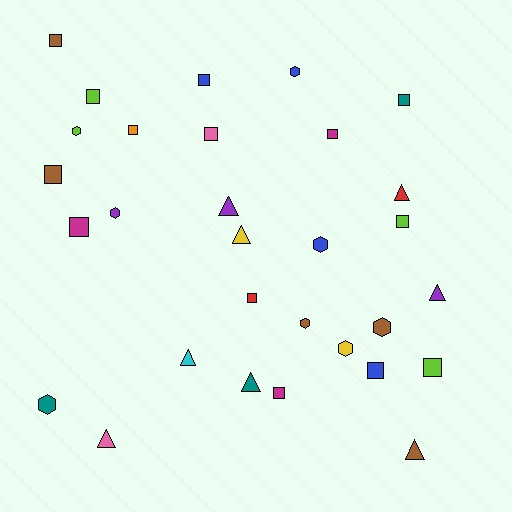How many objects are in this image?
There are 30 objects.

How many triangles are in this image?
There are 8 triangles.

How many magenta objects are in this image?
There are 3 magenta objects.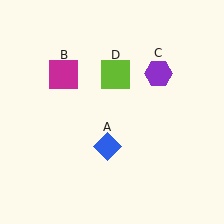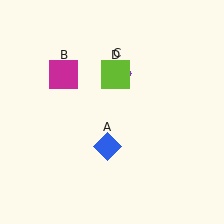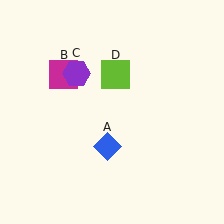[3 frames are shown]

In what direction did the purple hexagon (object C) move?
The purple hexagon (object C) moved left.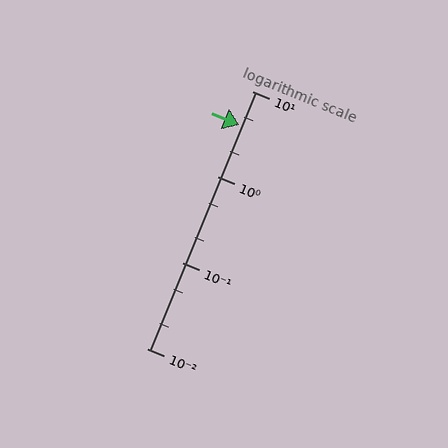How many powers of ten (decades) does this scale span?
The scale spans 3 decades, from 0.01 to 10.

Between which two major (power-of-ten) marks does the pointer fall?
The pointer is between 1 and 10.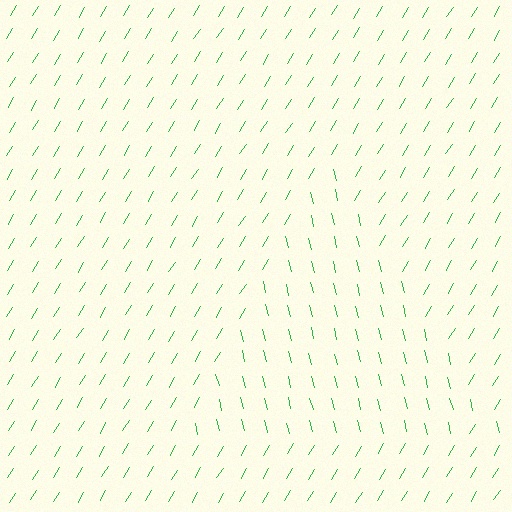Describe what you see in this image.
The image is filled with small green line segments. A triangle region in the image has lines oriented differently from the surrounding lines, creating a visible texture boundary.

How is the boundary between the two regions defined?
The boundary is defined purely by a change in line orientation (approximately 45 degrees difference). All lines are the same color and thickness.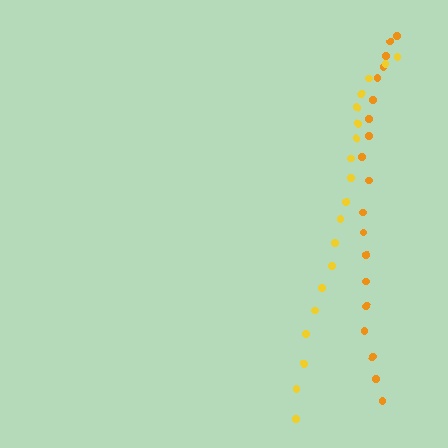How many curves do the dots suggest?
There are 2 distinct paths.